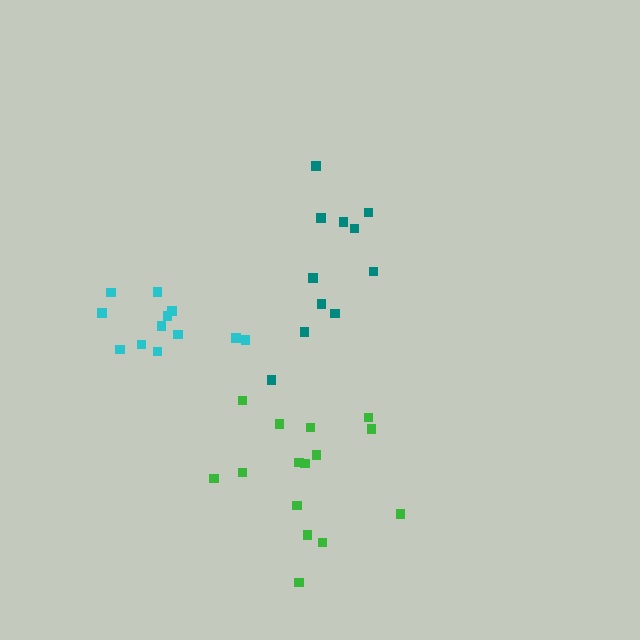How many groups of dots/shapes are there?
There are 3 groups.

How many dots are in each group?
Group 1: 15 dots, Group 2: 11 dots, Group 3: 12 dots (38 total).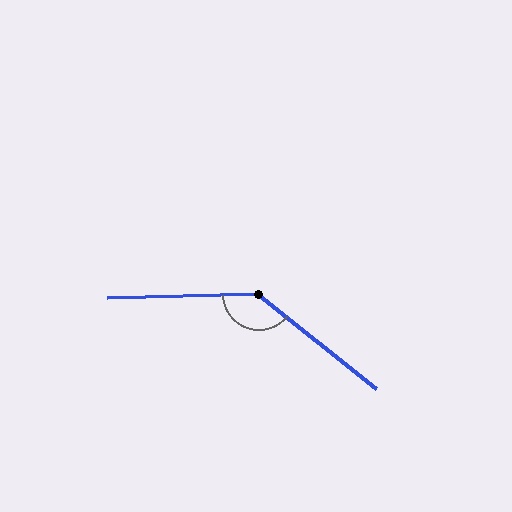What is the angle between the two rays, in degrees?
Approximately 140 degrees.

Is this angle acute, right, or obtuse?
It is obtuse.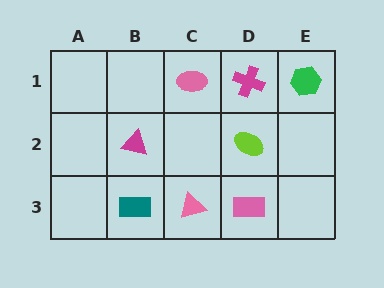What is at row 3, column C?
A pink triangle.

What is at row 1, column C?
A pink ellipse.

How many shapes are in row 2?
2 shapes.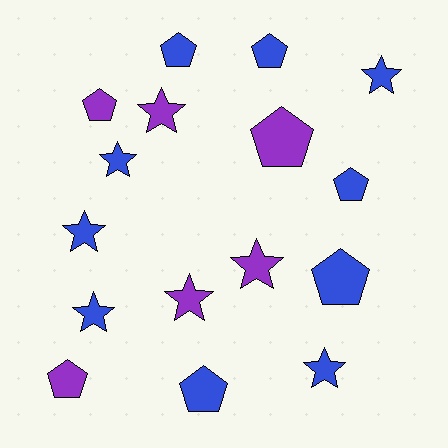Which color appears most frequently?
Blue, with 10 objects.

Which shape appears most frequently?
Pentagon, with 8 objects.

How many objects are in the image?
There are 16 objects.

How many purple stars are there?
There are 3 purple stars.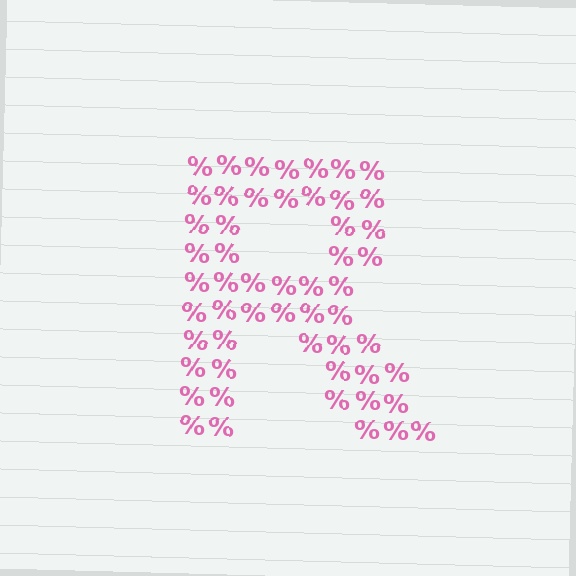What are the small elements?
The small elements are percent signs.